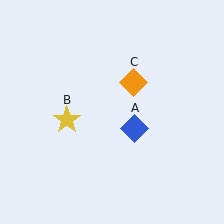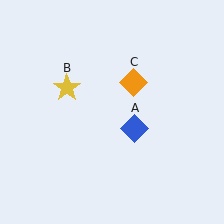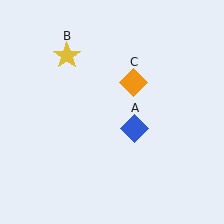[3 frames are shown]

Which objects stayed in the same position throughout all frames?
Blue diamond (object A) and orange diamond (object C) remained stationary.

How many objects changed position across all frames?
1 object changed position: yellow star (object B).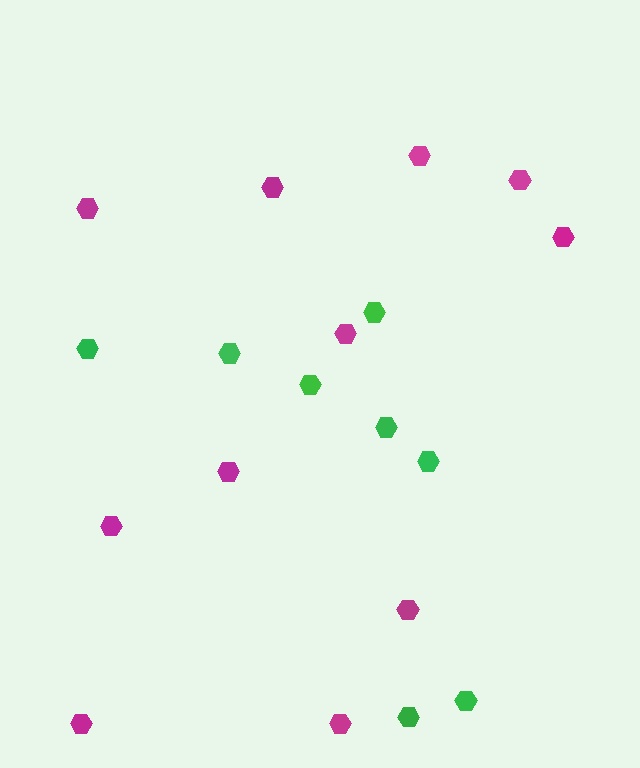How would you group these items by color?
There are 2 groups: one group of magenta hexagons (11) and one group of green hexagons (8).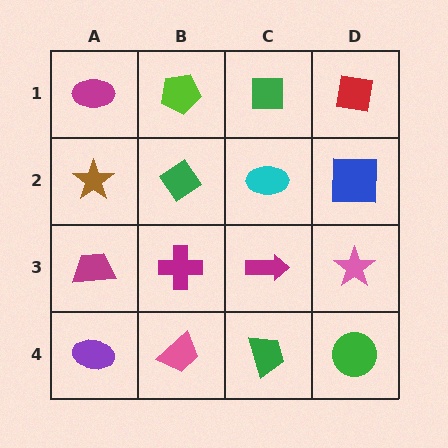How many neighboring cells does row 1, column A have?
2.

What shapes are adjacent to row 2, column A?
A magenta ellipse (row 1, column A), a magenta trapezoid (row 3, column A), a green diamond (row 2, column B).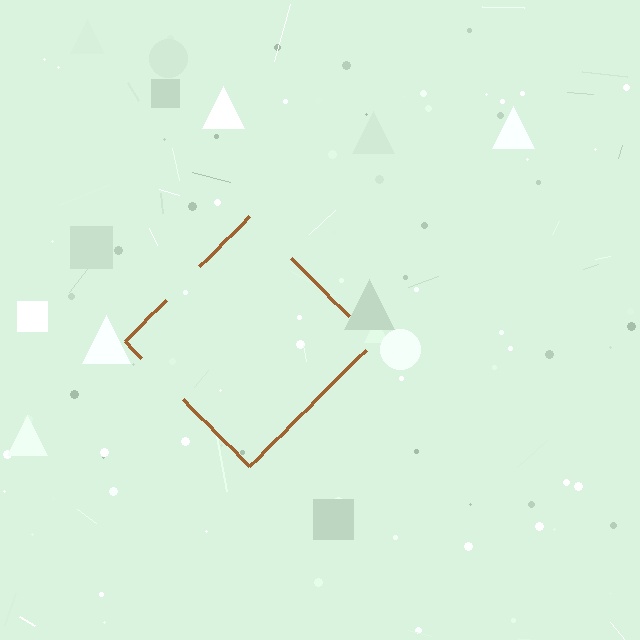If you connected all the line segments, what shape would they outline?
They would outline a diamond.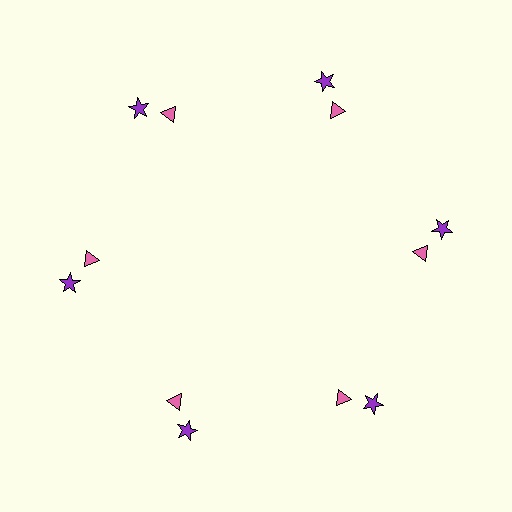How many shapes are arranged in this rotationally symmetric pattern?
There are 12 shapes, arranged in 6 groups of 2.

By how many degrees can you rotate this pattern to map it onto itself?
The pattern maps onto itself every 60 degrees of rotation.